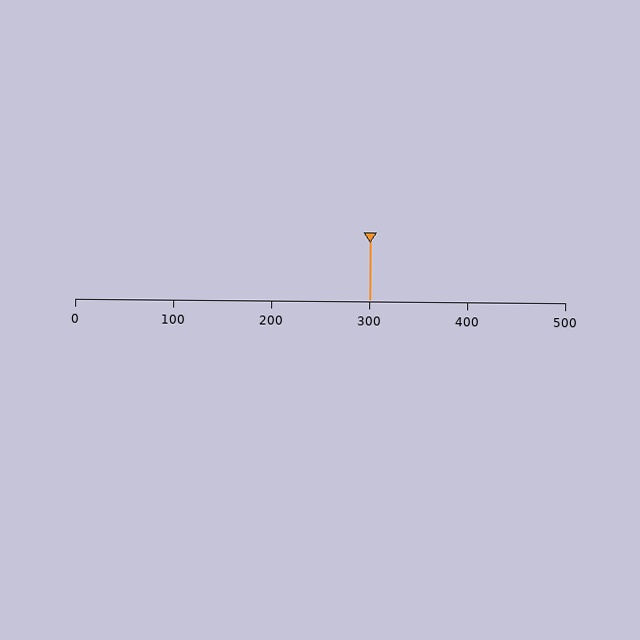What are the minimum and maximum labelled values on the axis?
The axis runs from 0 to 500.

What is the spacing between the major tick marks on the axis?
The major ticks are spaced 100 apart.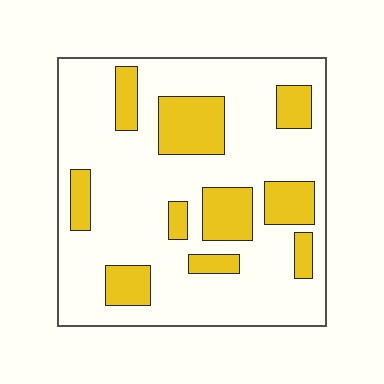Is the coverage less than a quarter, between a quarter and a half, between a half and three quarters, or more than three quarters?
Less than a quarter.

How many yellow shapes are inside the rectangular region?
10.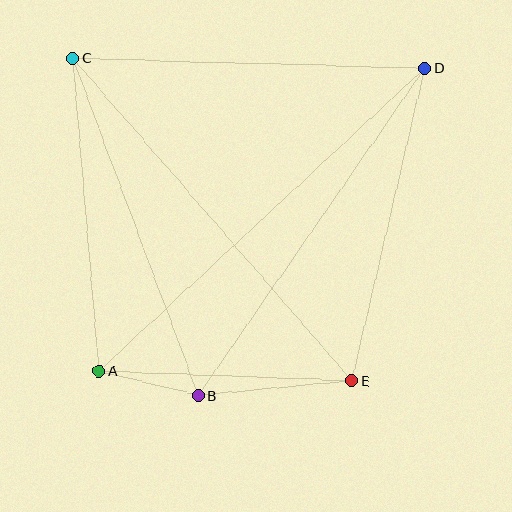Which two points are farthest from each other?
Points A and D are farthest from each other.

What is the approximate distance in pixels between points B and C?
The distance between B and C is approximately 360 pixels.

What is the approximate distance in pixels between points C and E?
The distance between C and E is approximately 426 pixels.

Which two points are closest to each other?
Points A and B are closest to each other.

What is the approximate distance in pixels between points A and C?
The distance between A and C is approximately 314 pixels.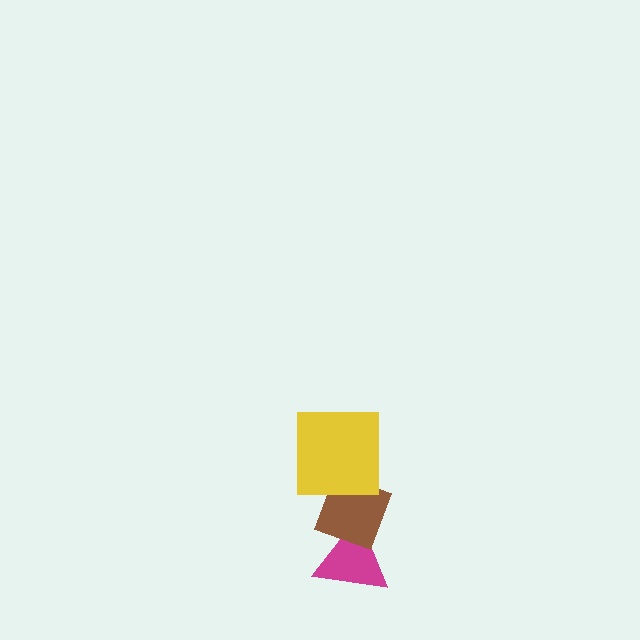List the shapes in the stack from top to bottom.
From top to bottom: the yellow square, the brown diamond, the magenta triangle.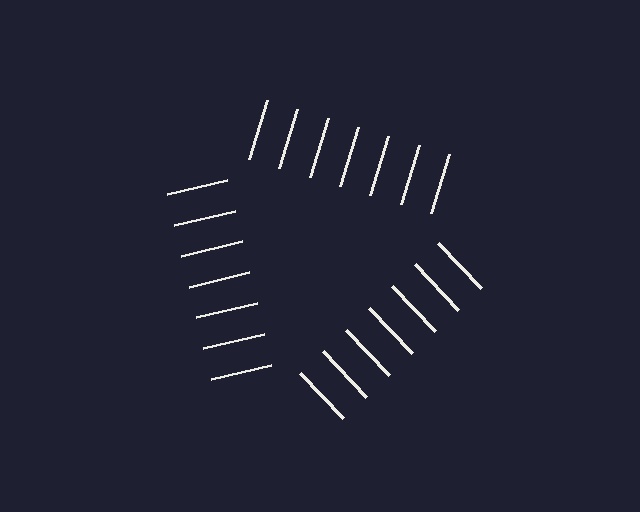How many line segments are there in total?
21 — 7 along each of the 3 edges.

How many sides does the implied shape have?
3 sides — the line-ends trace a triangle.